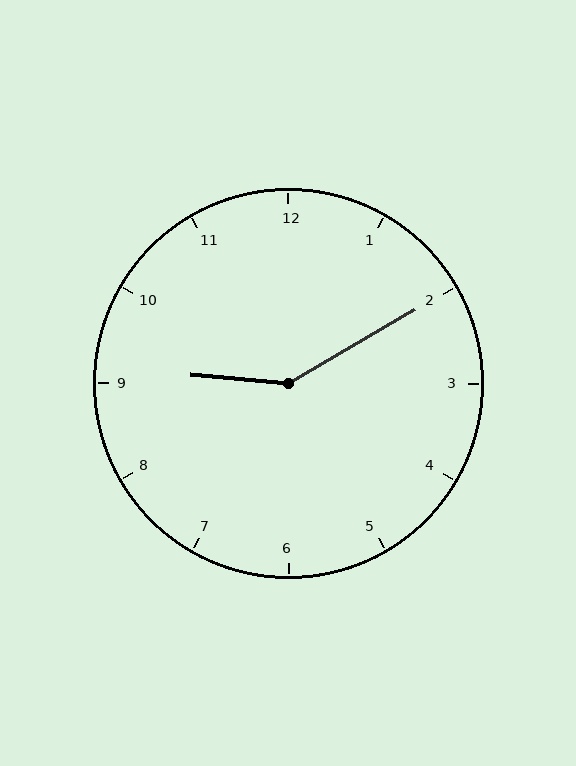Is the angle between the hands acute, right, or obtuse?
It is obtuse.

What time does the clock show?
9:10.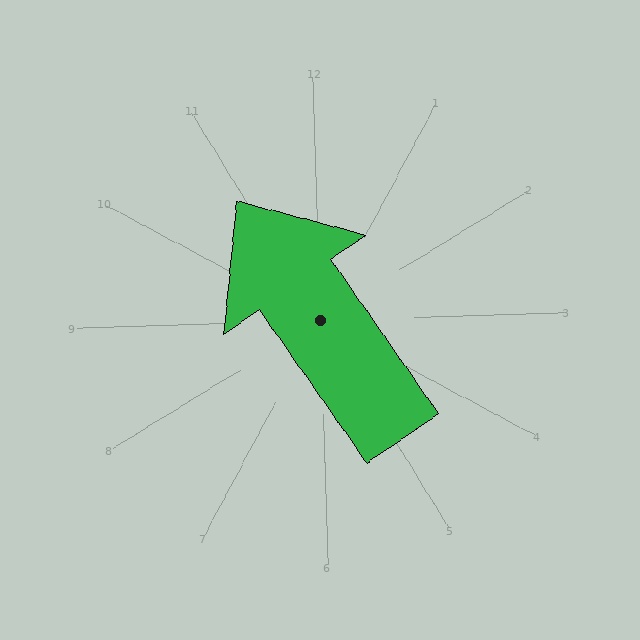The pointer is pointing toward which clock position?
Roughly 11 o'clock.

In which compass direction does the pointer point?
Northwest.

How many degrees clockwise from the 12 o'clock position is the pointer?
Approximately 327 degrees.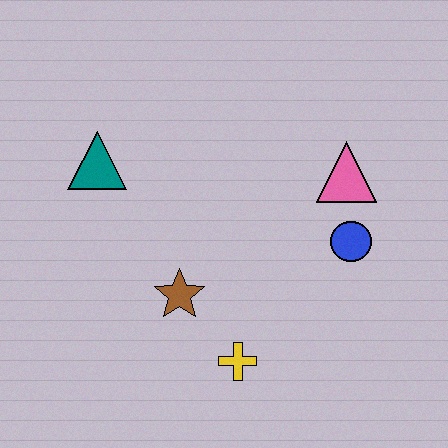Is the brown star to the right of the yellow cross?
No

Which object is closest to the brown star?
The yellow cross is closest to the brown star.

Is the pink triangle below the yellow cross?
No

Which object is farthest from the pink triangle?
The teal triangle is farthest from the pink triangle.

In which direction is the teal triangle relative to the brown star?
The teal triangle is above the brown star.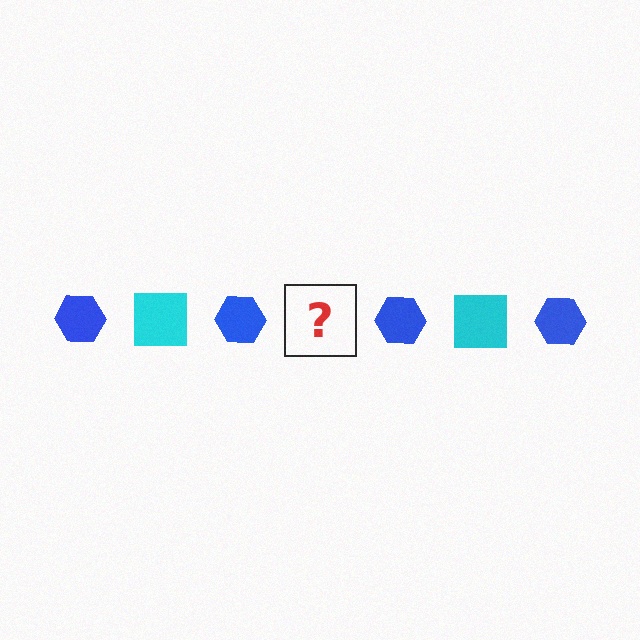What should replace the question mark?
The question mark should be replaced with a cyan square.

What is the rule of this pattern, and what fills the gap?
The rule is that the pattern alternates between blue hexagon and cyan square. The gap should be filled with a cyan square.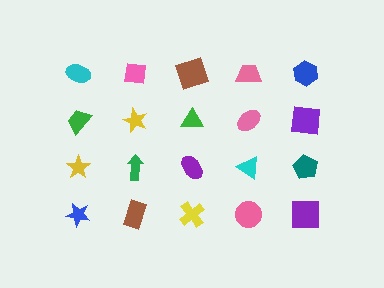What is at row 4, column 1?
A blue star.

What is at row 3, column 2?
A green arrow.